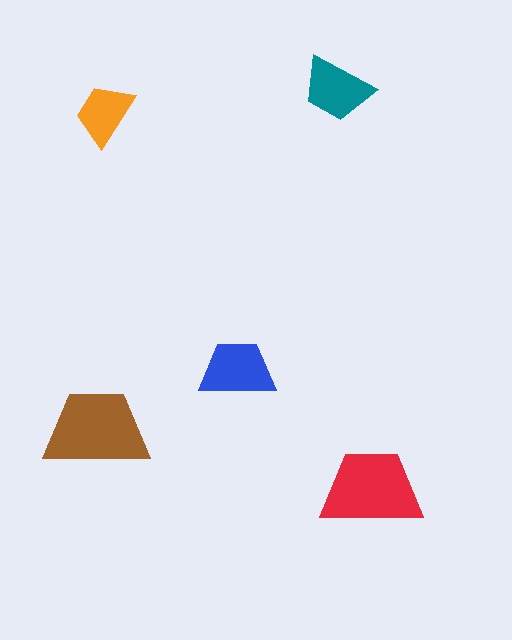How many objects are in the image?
There are 5 objects in the image.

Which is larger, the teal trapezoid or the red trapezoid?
The red one.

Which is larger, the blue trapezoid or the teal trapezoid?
The blue one.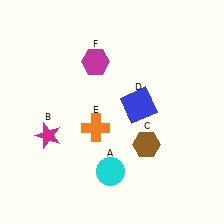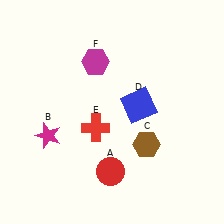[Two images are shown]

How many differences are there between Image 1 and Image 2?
There are 2 differences between the two images.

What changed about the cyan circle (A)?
In Image 1, A is cyan. In Image 2, it changed to red.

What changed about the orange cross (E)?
In Image 1, E is orange. In Image 2, it changed to red.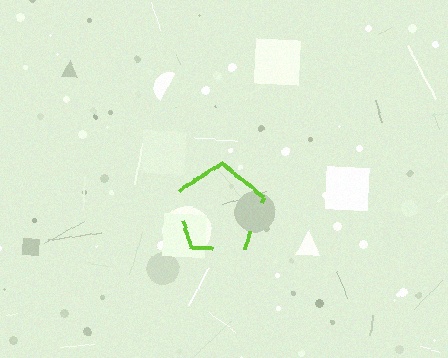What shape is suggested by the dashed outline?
The dashed outline suggests a pentagon.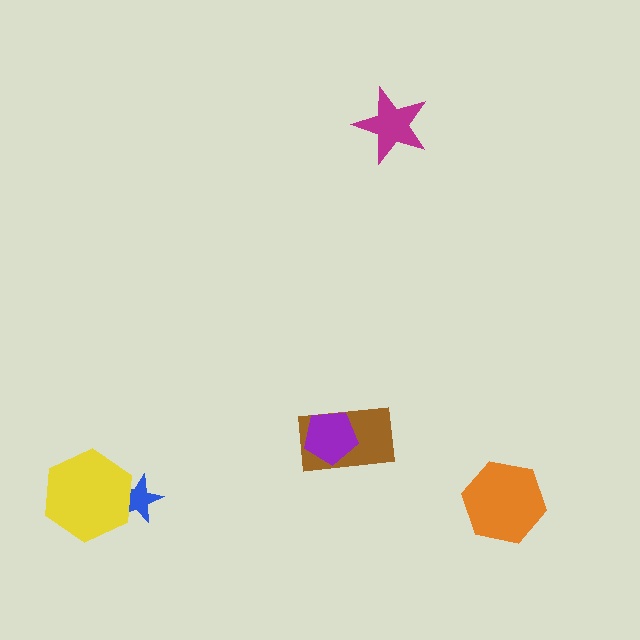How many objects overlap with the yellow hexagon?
1 object overlaps with the yellow hexagon.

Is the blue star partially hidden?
Yes, it is partially covered by another shape.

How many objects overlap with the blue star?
1 object overlaps with the blue star.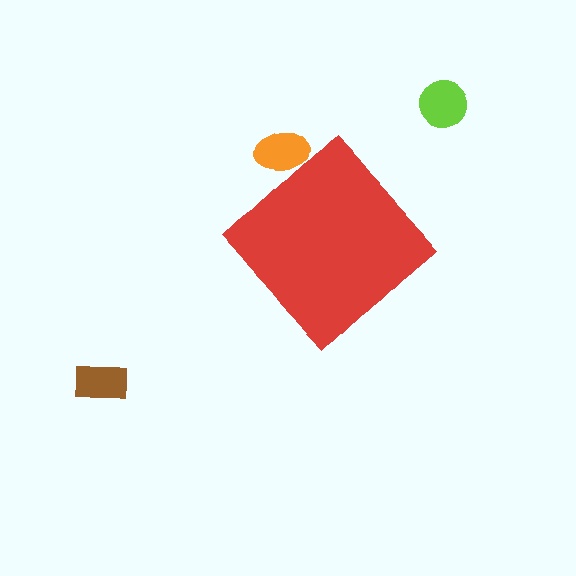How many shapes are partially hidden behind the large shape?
1 shape is partially hidden.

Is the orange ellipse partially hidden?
Yes, the orange ellipse is partially hidden behind the red diamond.